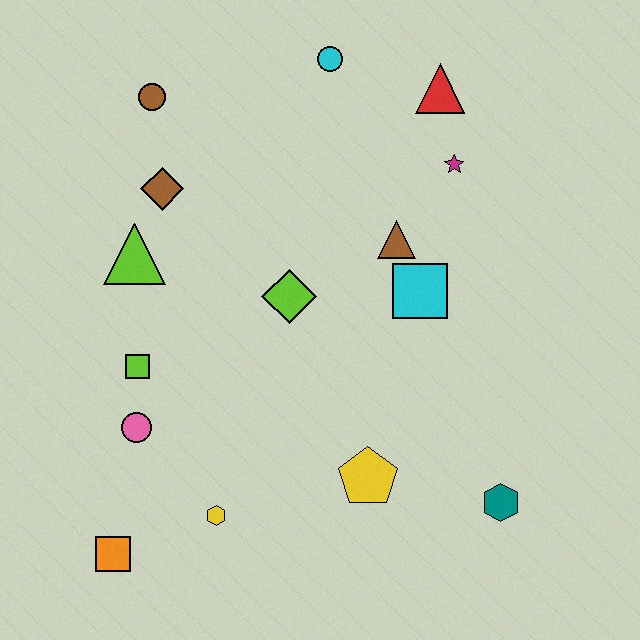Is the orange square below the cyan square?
Yes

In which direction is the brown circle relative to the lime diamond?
The brown circle is above the lime diamond.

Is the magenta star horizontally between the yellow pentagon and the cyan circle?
No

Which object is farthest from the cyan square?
The orange square is farthest from the cyan square.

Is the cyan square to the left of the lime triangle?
No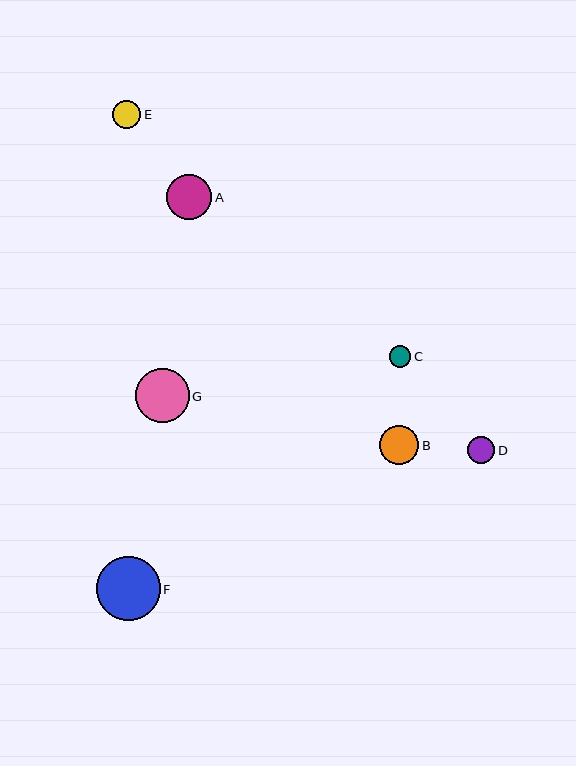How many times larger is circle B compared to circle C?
Circle B is approximately 1.8 times the size of circle C.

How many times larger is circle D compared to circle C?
Circle D is approximately 1.3 times the size of circle C.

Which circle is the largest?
Circle F is the largest with a size of approximately 64 pixels.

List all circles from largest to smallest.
From largest to smallest: F, G, A, B, E, D, C.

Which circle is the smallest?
Circle C is the smallest with a size of approximately 21 pixels.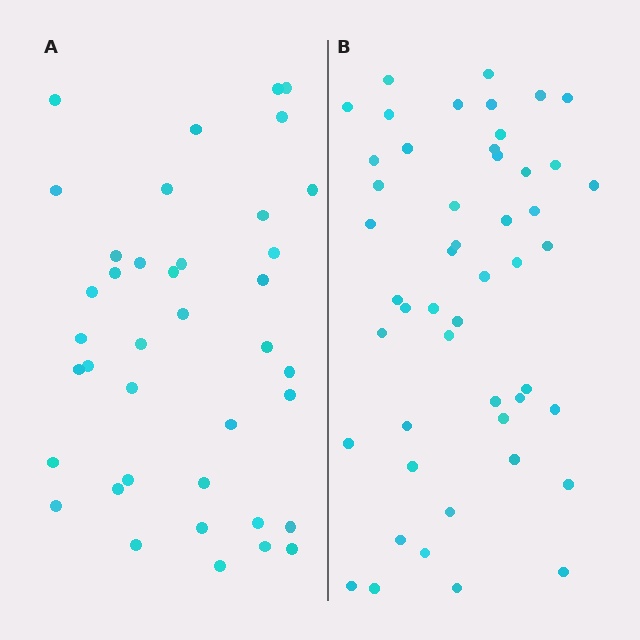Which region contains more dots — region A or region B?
Region B (the right region) has more dots.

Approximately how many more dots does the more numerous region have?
Region B has roughly 10 or so more dots than region A.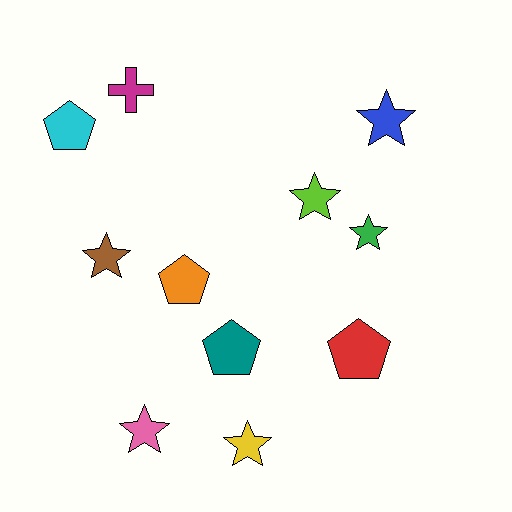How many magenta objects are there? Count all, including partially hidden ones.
There is 1 magenta object.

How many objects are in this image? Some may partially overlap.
There are 11 objects.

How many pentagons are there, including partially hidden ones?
There are 4 pentagons.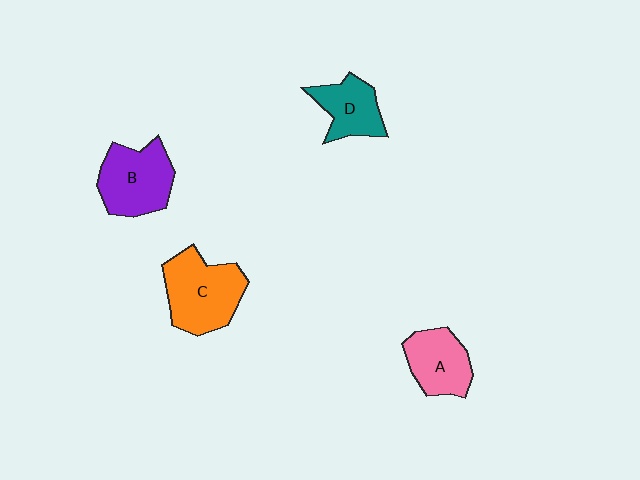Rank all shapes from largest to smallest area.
From largest to smallest: C (orange), B (purple), A (pink), D (teal).